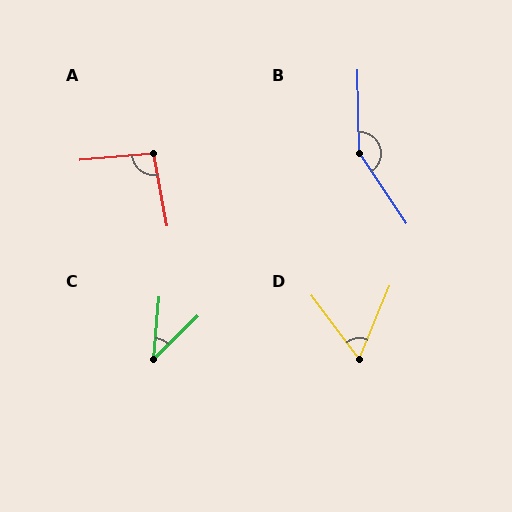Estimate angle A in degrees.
Approximately 96 degrees.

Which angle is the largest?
B, at approximately 148 degrees.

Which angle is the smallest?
C, at approximately 41 degrees.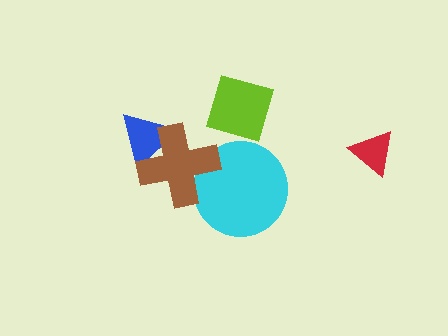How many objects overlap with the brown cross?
2 objects overlap with the brown cross.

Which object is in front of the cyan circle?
The brown cross is in front of the cyan circle.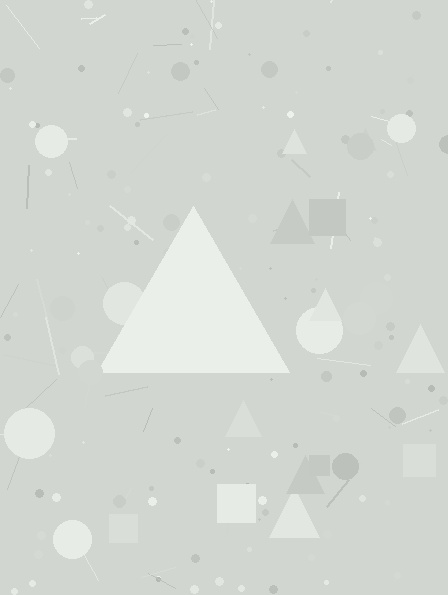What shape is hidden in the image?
A triangle is hidden in the image.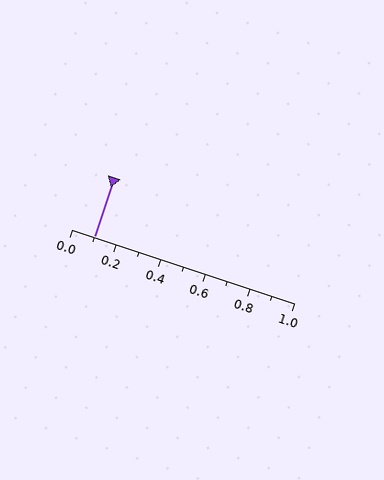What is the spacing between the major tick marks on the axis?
The major ticks are spaced 0.2 apart.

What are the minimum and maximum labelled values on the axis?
The axis runs from 0.0 to 1.0.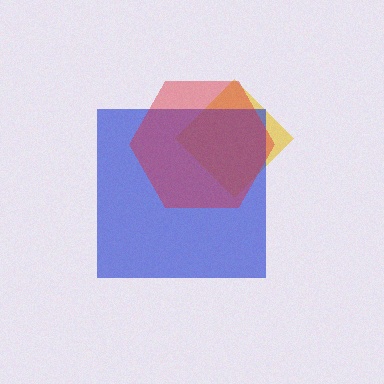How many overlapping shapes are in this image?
There are 3 overlapping shapes in the image.